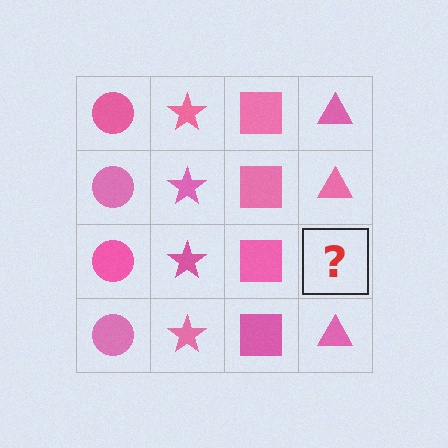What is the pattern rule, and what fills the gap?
The rule is that each column has a consistent shape. The gap should be filled with a pink triangle.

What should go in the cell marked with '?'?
The missing cell should contain a pink triangle.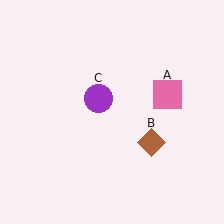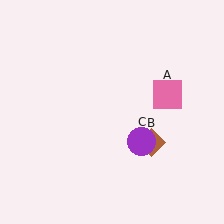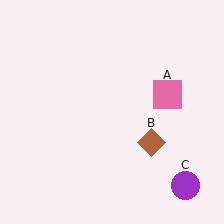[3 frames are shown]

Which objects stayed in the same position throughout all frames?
Pink square (object A) and brown diamond (object B) remained stationary.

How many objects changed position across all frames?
1 object changed position: purple circle (object C).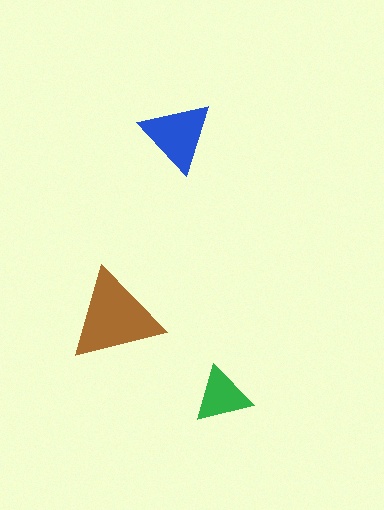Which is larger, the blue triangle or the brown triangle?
The brown one.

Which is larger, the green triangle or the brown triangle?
The brown one.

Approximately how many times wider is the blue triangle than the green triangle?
About 1.5 times wider.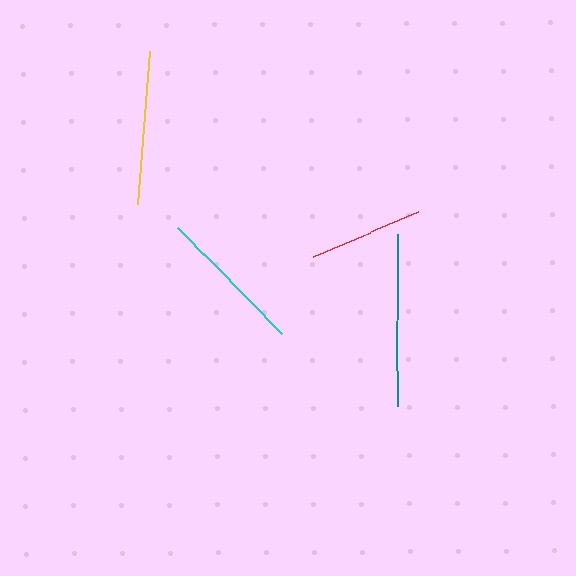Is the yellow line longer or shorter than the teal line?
The teal line is longer than the yellow line.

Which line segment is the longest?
The teal line is the longest at approximately 172 pixels.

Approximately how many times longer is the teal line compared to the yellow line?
The teal line is approximately 1.1 times the length of the yellow line.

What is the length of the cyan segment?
The cyan segment is approximately 149 pixels long.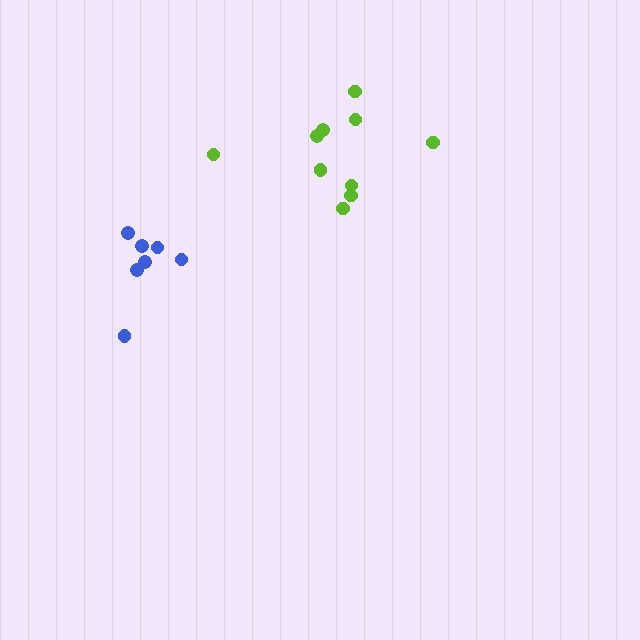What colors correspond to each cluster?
The clusters are colored: blue, lime.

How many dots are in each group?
Group 1: 7 dots, Group 2: 10 dots (17 total).